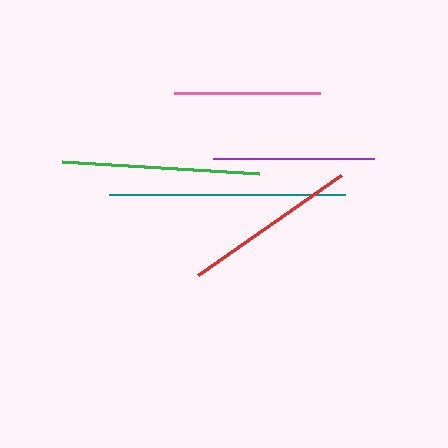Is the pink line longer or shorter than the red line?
The red line is longer than the pink line.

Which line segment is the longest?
The teal line is the longest at approximately 236 pixels.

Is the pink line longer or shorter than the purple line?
The purple line is longer than the pink line.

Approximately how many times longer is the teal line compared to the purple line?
The teal line is approximately 1.5 times the length of the purple line.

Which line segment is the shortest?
The pink line is the shortest at approximately 145 pixels.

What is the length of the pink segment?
The pink segment is approximately 145 pixels long.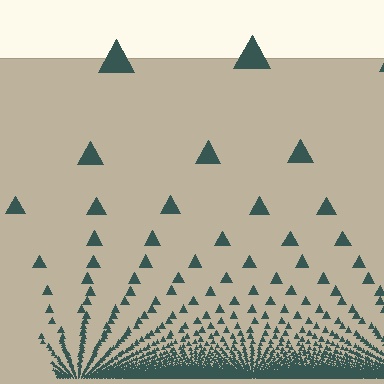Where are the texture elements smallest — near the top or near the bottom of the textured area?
Near the bottom.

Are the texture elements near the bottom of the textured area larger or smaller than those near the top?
Smaller. The gradient is inverted — elements near the bottom are smaller and denser.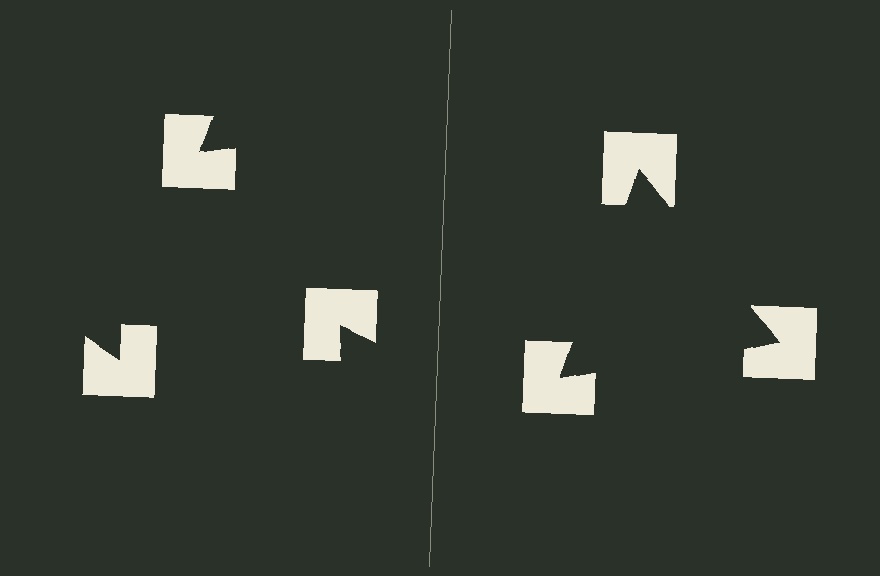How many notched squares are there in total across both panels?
6 — 3 on each side.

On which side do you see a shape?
An illusory triangle appears on the right side. On the left side the wedge cuts are rotated, so no coherent shape forms.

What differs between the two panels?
The notched squares are positioned identically on both sides; only the wedge orientations differ. On the right they align to a triangle; on the left they are misaligned.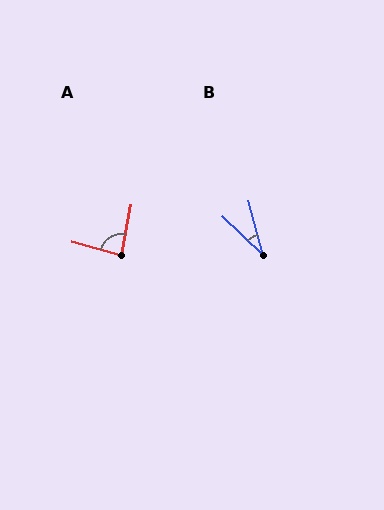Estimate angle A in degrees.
Approximately 85 degrees.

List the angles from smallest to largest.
B (32°), A (85°).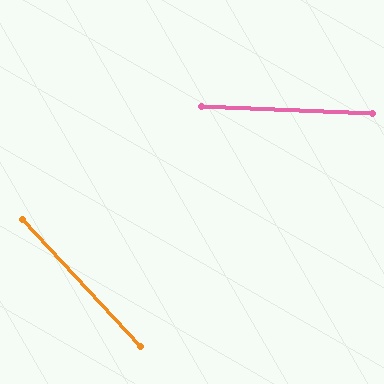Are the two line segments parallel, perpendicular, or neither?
Neither parallel nor perpendicular — they differ by about 45°.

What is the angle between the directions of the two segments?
Approximately 45 degrees.